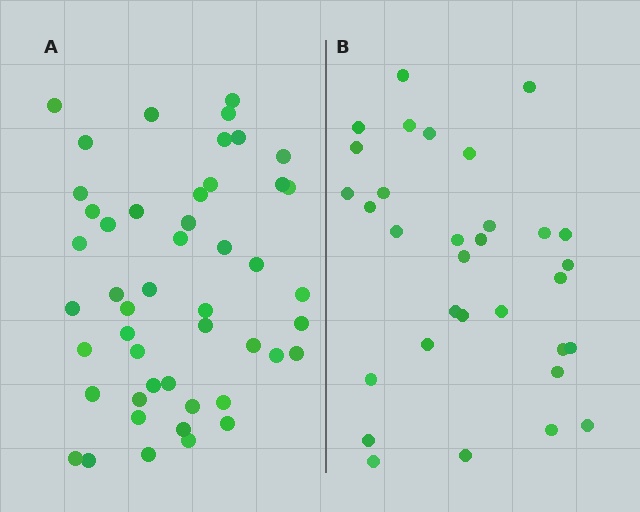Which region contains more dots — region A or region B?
Region A (the left region) has more dots.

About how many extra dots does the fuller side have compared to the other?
Region A has approximately 15 more dots than region B.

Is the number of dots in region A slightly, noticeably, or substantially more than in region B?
Region A has substantially more. The ratio is roughly 1.5 to 1.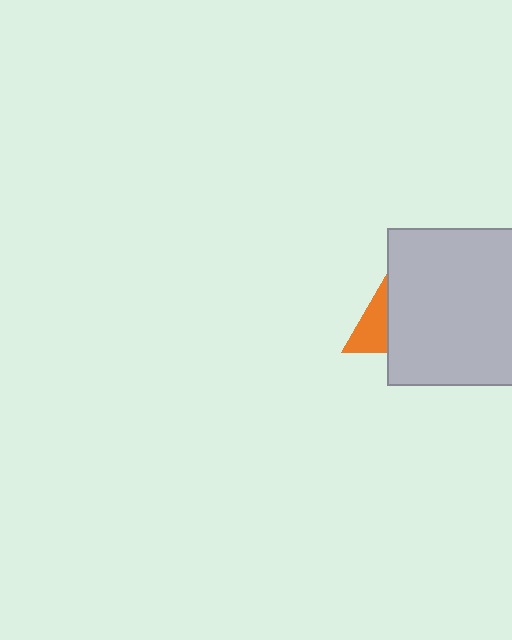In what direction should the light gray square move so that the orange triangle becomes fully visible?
The light gray square should move right. That is the shortest direction to clear the overlap and leave the orange triangle fully visible.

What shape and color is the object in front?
The object in front is a light gray square.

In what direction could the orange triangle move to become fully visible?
The orange triangle could move left. That would shift it out from behind the light gray square entirely.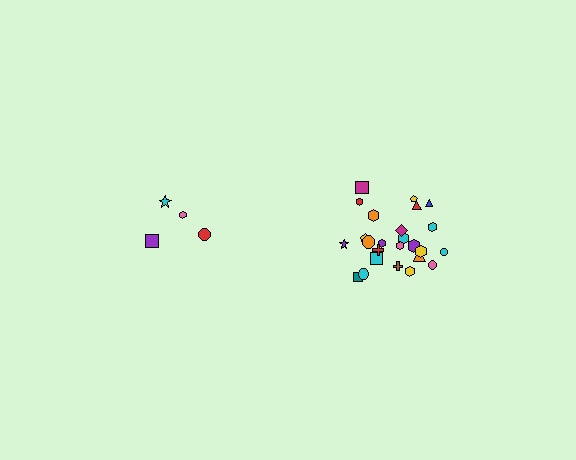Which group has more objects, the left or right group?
The right group.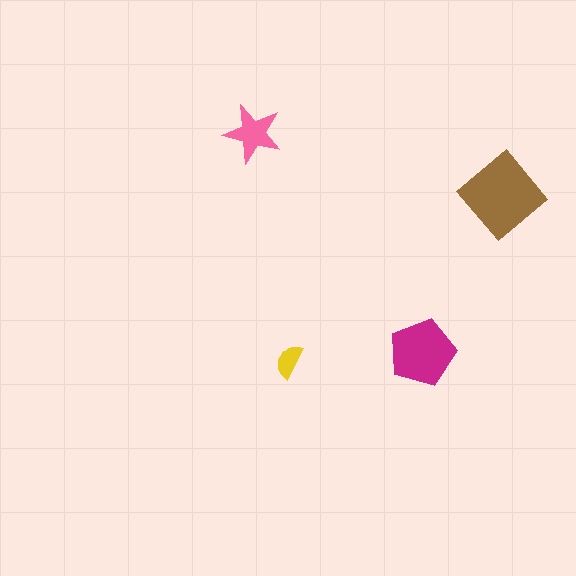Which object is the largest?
The brown diamond.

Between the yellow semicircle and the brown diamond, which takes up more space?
The brown diamond.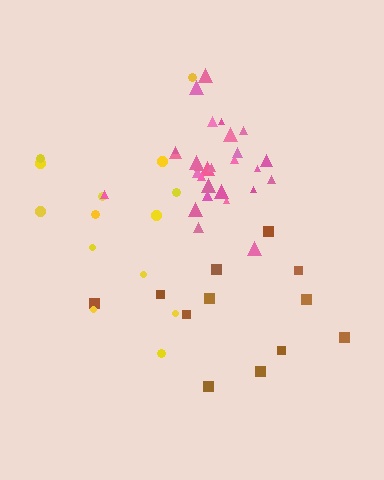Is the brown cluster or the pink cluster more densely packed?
Pink.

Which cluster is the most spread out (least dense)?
Brown.